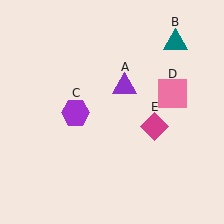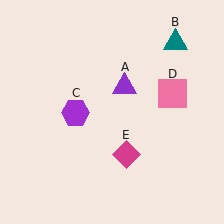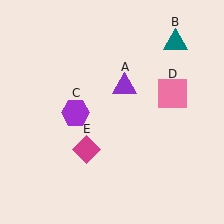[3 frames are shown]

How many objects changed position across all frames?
1 object changed position: magenta diamond (object E).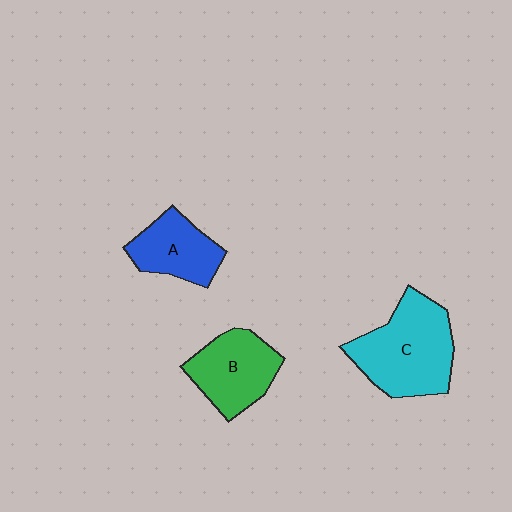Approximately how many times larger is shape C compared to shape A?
Approximately 1.7 times.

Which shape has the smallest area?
Shape A (blue).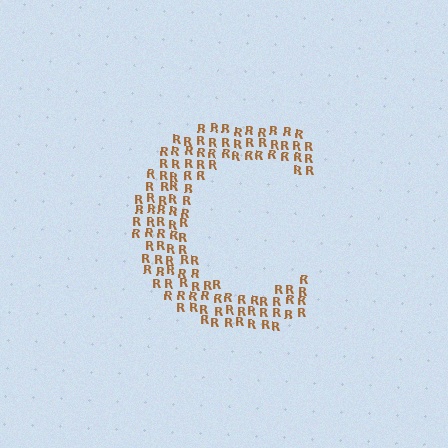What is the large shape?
The large shape is the letter C.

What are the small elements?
The small elements are letter R's.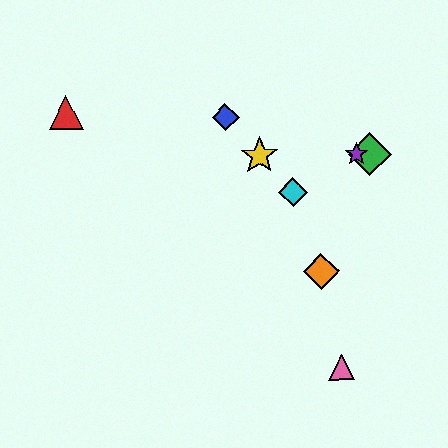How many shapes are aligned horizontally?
3 shapes (the green diamond, the yellow star, the purple star) are aligned horizontally.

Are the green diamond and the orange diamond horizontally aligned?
No, the green diamond is at y≈154 and the orange diamond is at y≈272.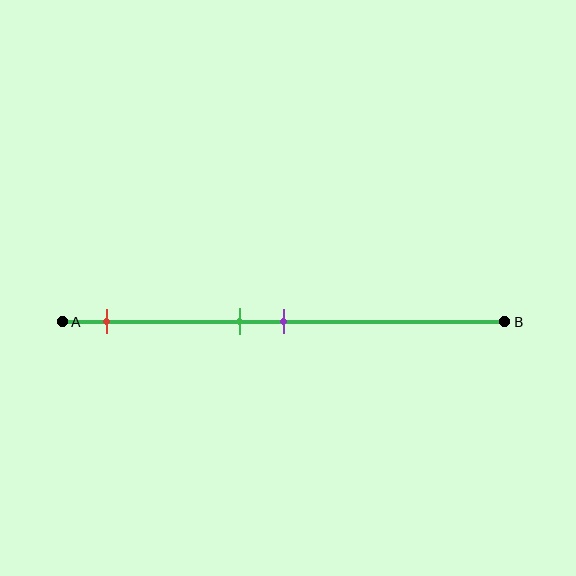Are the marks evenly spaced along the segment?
No, the marks are not evenly spaced.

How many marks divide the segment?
There are 3 marks dividing the segment.